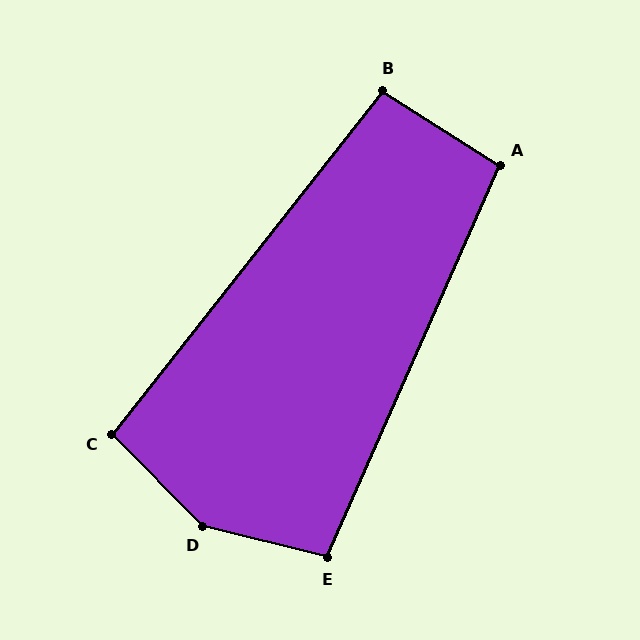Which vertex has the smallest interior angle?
B, at approximately 96 degrees.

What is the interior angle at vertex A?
Approximately 98 degrees (obtuse).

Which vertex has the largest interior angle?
D, at approximately 148 degrees.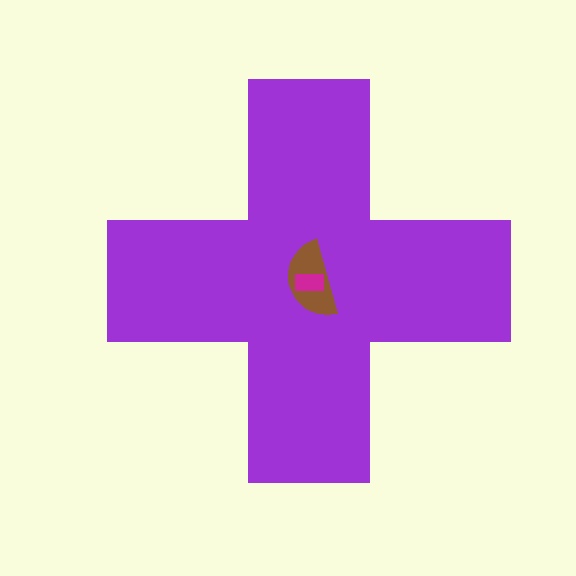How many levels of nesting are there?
3.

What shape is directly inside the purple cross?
The brown semicircle.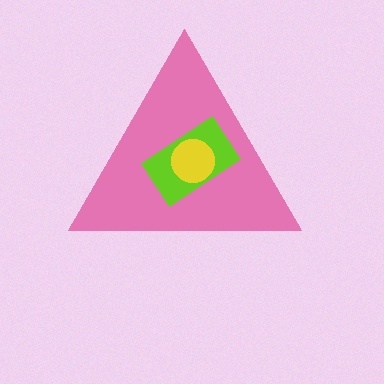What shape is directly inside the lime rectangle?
The yellow circle.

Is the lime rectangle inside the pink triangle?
Yes.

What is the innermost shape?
The yellow circle.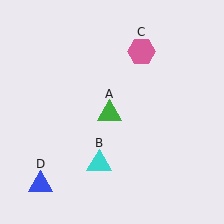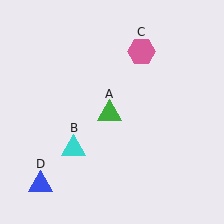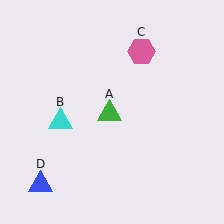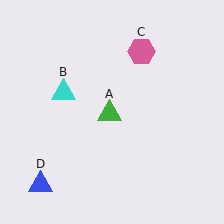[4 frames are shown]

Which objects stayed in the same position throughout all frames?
Green triangle (object A) and pink hexagon (object C) and blue triangle (object D) remained stationary.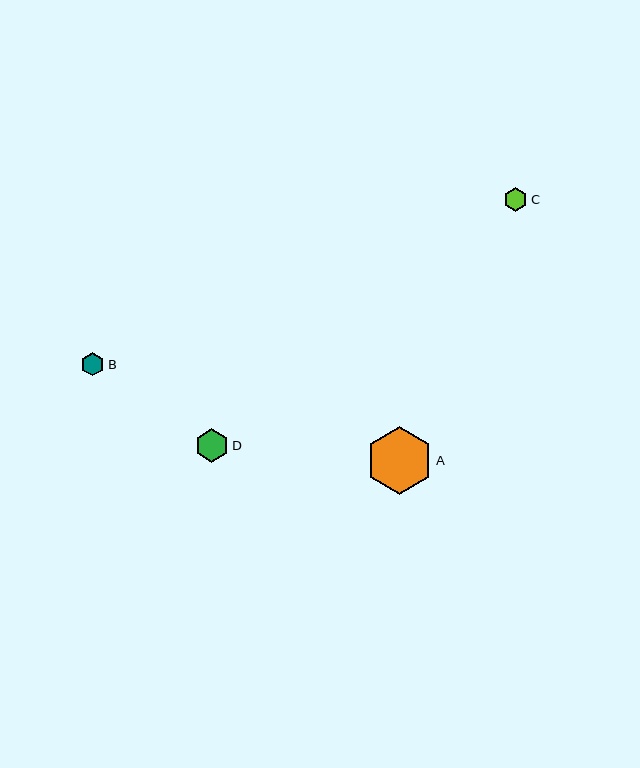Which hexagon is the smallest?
Hexagon B is the smallest with a size of approximately 23 pixels.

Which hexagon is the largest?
Hexagon A is the largest with a size of approximately 68 pixels.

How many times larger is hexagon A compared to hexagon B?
Hexagon A is approximately 2.9 times the size of hexagon B.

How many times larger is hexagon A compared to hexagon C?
Hexagon A is approximately 2.9 times the size of hexagon C.